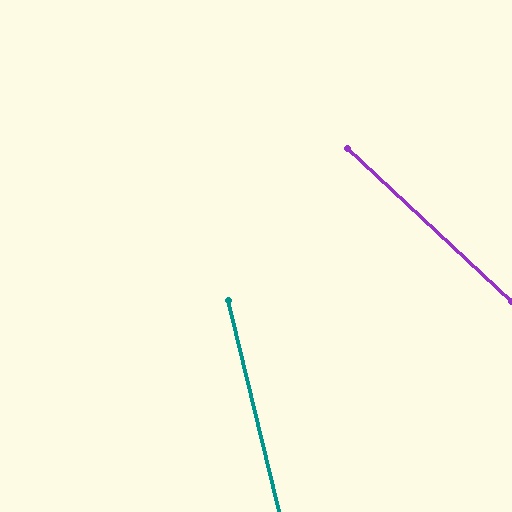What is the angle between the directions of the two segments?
Approximately 33 degrees.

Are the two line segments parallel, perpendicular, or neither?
Neither parallel nor perpendicular — they differ by about 33°.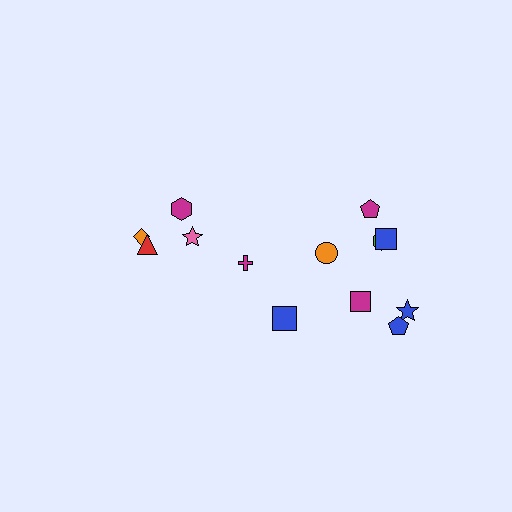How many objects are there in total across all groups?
There are 13 objects.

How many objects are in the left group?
There are 5 objects.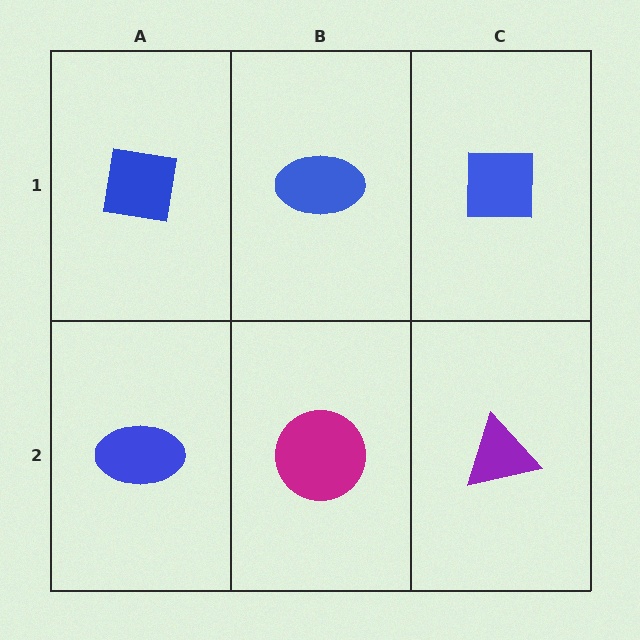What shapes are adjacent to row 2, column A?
A blue square (row 1, column A), a magenta circle (row 2, column B).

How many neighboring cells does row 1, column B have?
3.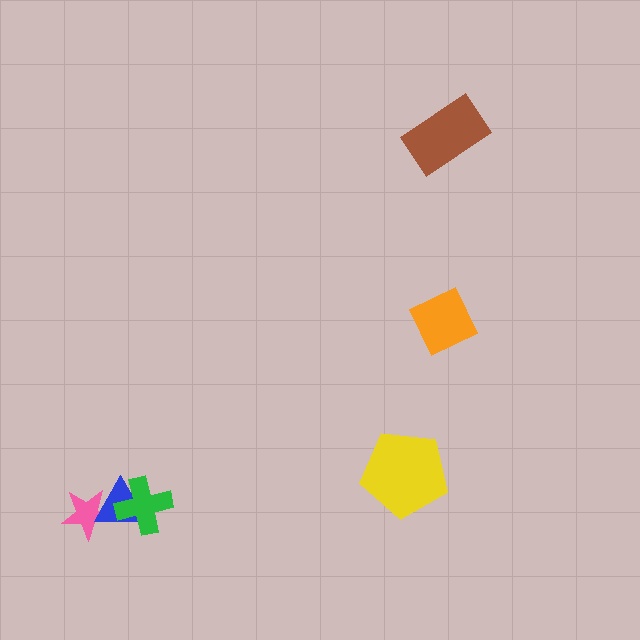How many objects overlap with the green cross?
1 object overlaps with the green cross.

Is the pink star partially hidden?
Yes, it is partially covered by another shape.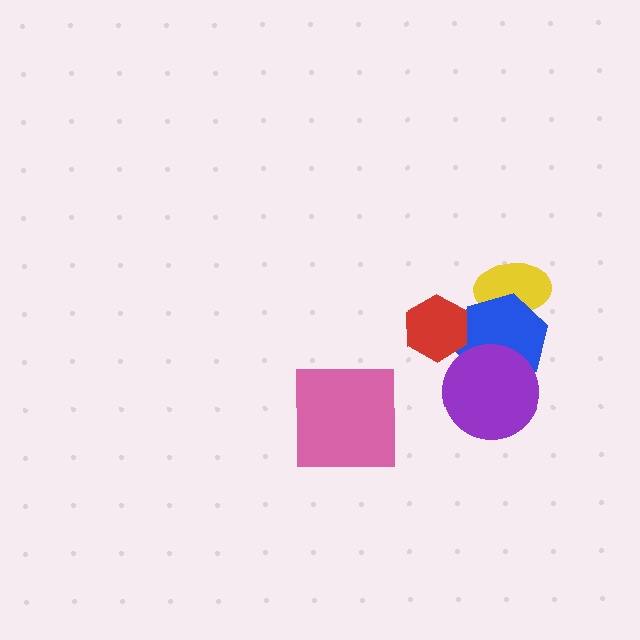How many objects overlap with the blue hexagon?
3 objects overlap with the blue hexagon.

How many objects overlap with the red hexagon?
1 object overlaps with the red hexagon.